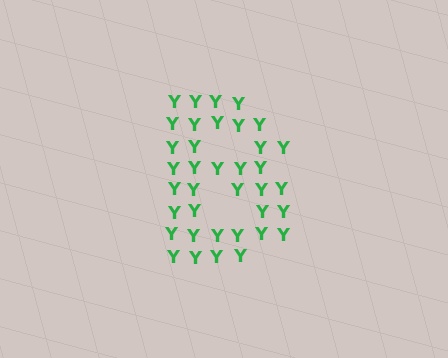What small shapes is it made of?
It is made of small letter Y's.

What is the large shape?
The large shape is the letter B.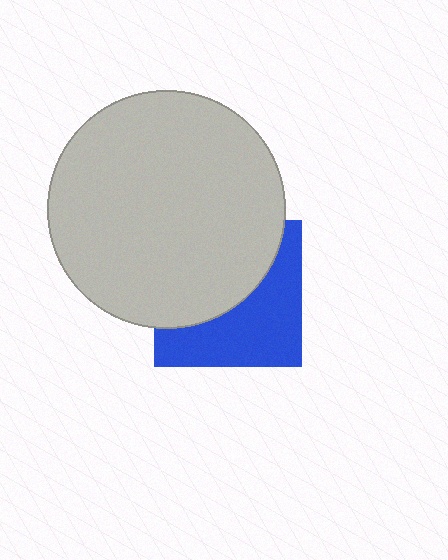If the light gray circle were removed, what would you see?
You would see the complete blue square.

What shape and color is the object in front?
The object in front is a light gray circle.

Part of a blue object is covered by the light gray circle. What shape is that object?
It is a square.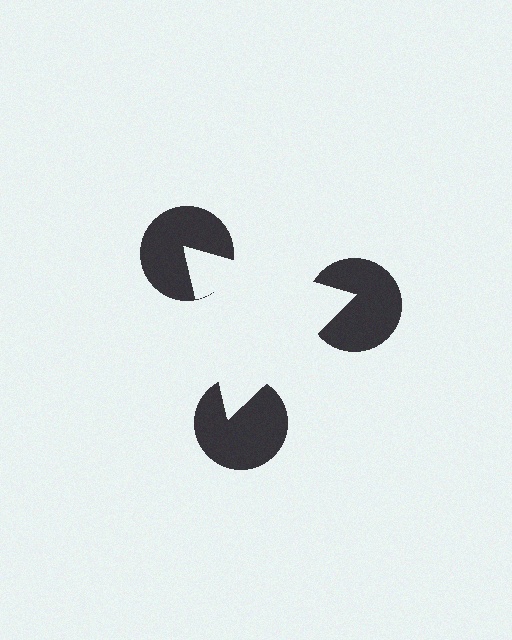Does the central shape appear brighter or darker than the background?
It typically appears slightly brighter than the background, even though no actual brightness change is drawn.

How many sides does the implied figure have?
3 sides.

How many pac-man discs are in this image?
There are 3 — one at each vertex of the illusory triangle.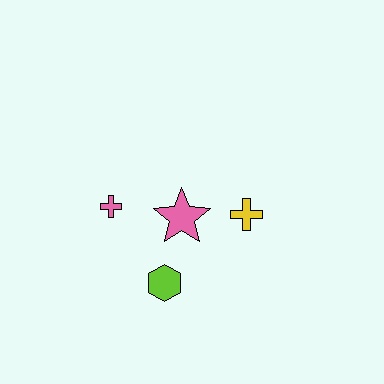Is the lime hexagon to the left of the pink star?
Yes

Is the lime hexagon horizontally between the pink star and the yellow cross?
No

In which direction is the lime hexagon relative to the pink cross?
The lime hexagon is below the pink cross.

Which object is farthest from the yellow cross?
The pink cross is farthest from the yellow cross.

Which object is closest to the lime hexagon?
The pink star is closest to the lime hexagon.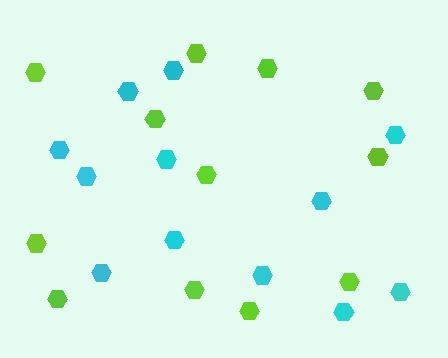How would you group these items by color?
There are 2 groups: one group of lime hexagons (12) and one group of cyan hexagons (12).